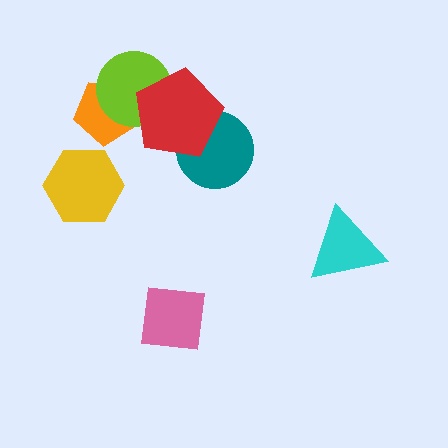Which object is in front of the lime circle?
The red pentagon is in front of the lime circle.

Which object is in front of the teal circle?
The red pentagon is in front of the teal circle.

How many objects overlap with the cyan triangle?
0 objects overlap with the cyan triangle.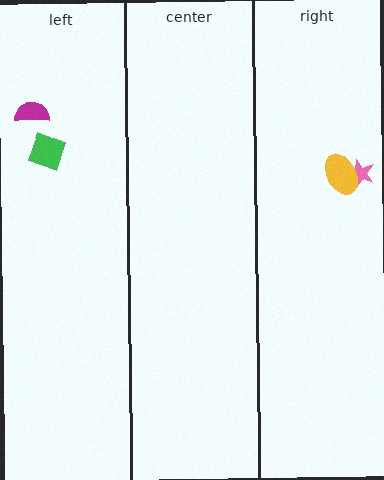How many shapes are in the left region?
2.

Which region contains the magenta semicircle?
The left region.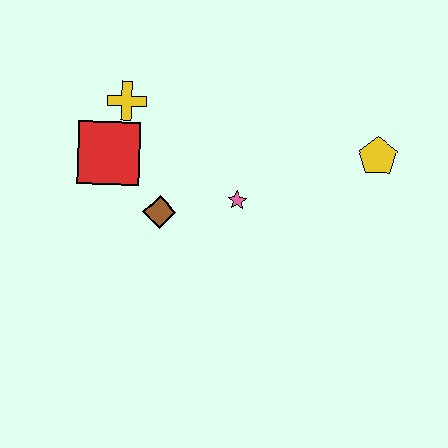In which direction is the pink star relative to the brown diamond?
The pink star is to the right of the brown diamond.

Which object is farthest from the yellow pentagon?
The red square is farthest from the yellow pentagon.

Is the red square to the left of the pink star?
Yes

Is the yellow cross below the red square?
No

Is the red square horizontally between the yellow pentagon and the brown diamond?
No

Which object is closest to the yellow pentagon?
The pink star is closest to the yellow pentagon.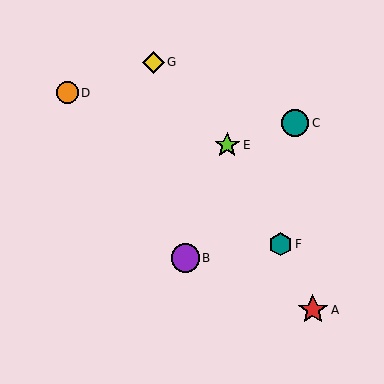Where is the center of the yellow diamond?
The center of the yellow diamond is at (153, 62).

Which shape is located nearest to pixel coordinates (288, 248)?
The teal hexagon (labeled F) at (280, 244) is nearest to that location.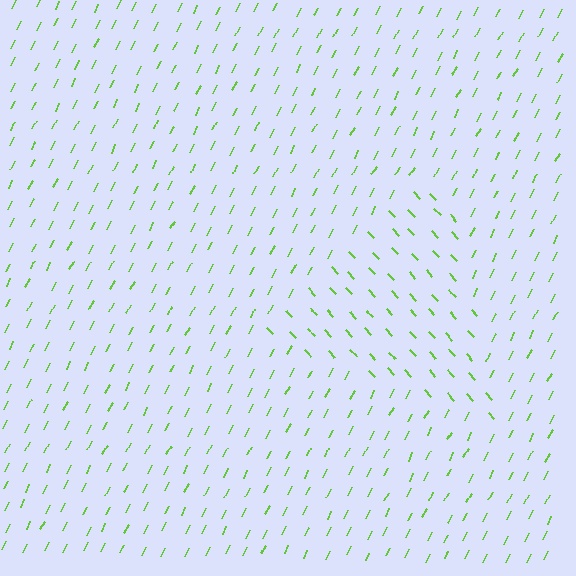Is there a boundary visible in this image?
Yes, there is a texture boundary formed by a change in line orientation.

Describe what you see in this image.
The image is filled with small lime line segments. A triangle region in the image has lines oriented differently from the surrounding lines, creating a visible texture boundary.